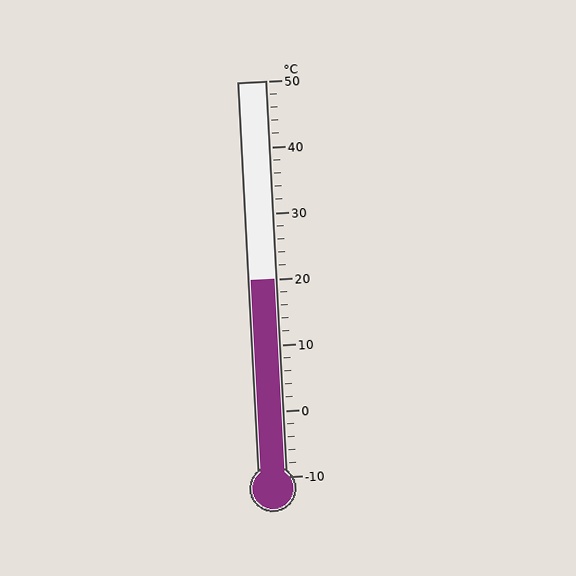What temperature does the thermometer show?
The thermometer shows approximately 20°C.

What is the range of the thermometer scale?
The thermometer scale ranges from -10°C to 50°C.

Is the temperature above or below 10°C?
The temperature is above 10°C.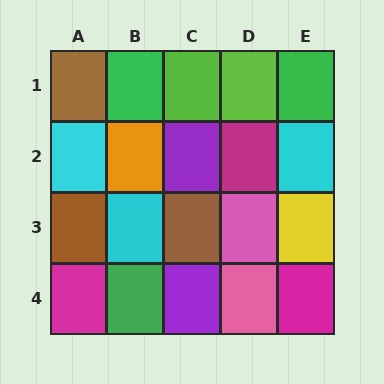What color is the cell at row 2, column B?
Orange.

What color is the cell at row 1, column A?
Brown.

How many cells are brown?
3 cells are brown.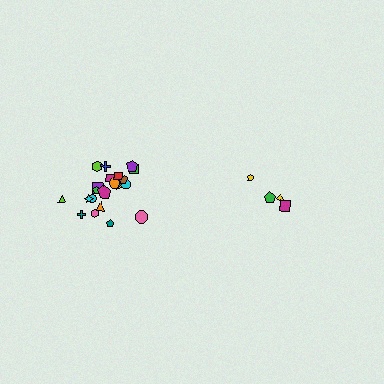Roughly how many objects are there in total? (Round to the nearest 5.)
Roughly 25 objects in total.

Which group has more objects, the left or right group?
The left group.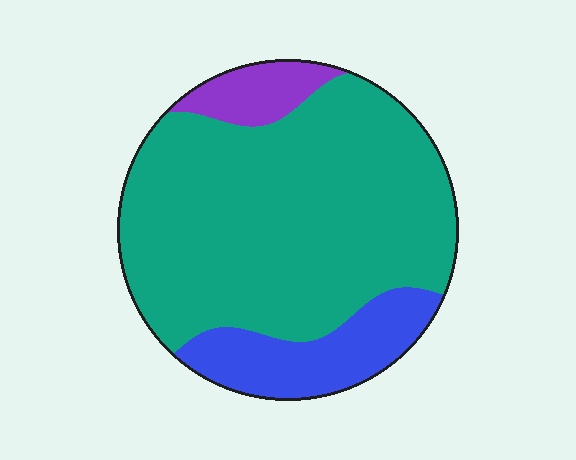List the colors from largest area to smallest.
From largest to smallest: teal, blue, purple.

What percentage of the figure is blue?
Blue takes up about one sixth (1/6) of the figure.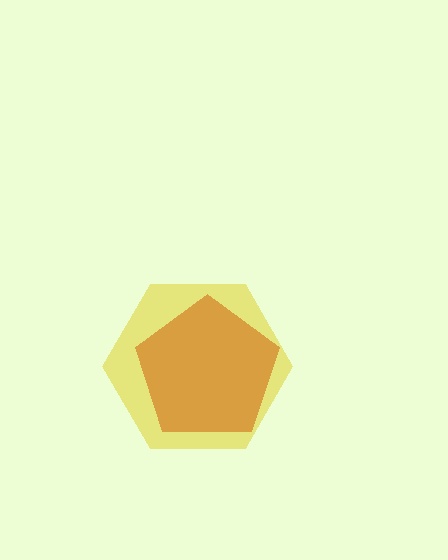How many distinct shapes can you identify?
There are 2 distinct shapes: a red pentagon, a yellow hexagon.